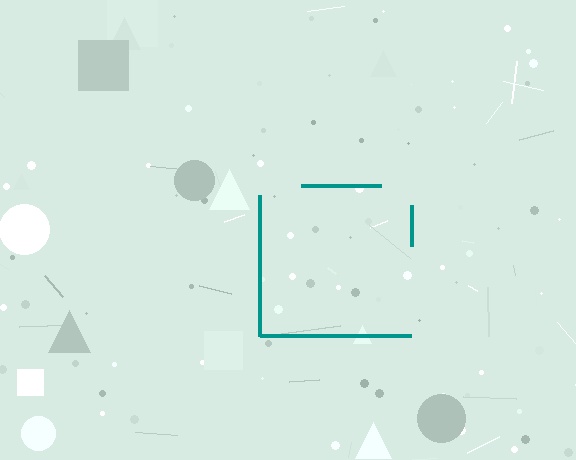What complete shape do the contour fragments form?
The contour fragments form a square.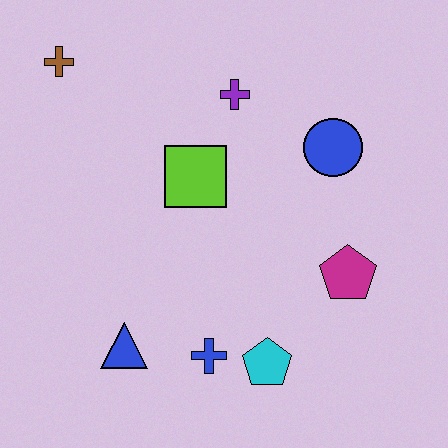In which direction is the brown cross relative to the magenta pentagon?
The brown cross is to the left of the magenta pentagon.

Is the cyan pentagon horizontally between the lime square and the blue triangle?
No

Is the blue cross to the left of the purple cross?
Yes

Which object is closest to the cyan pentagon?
The blue cross is closest to the cyan pentagon.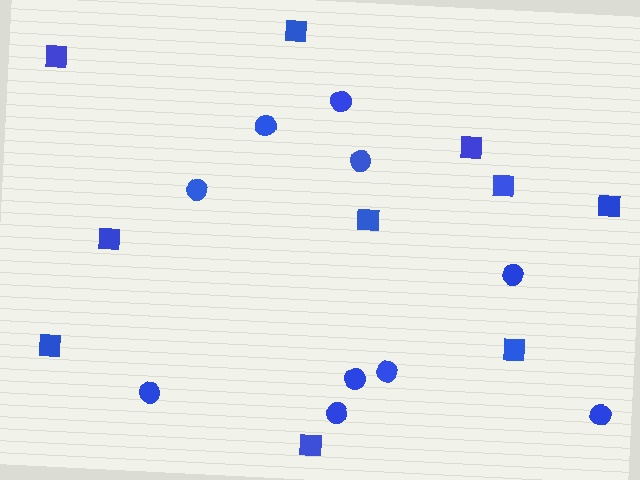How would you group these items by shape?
There are 2 groups: one group of circles (10) and one group of squares (10).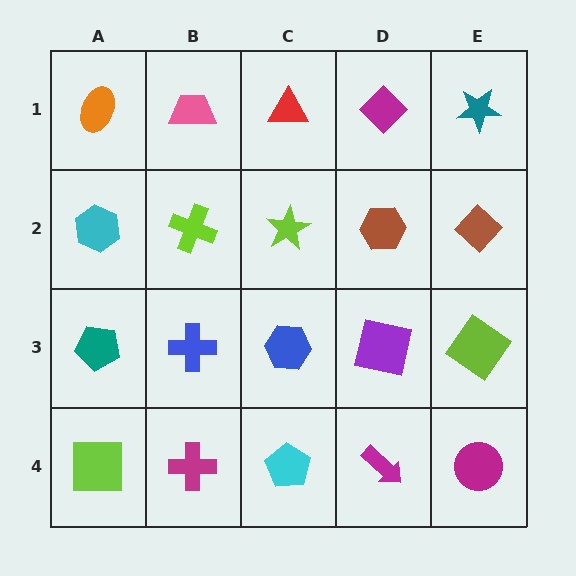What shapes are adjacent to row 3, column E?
A brown diamond (row 2, column E), a magenta circle (row 4, column E), a purple square (row 3, column D).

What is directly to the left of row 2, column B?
A cyan hexagon.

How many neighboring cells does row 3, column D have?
4.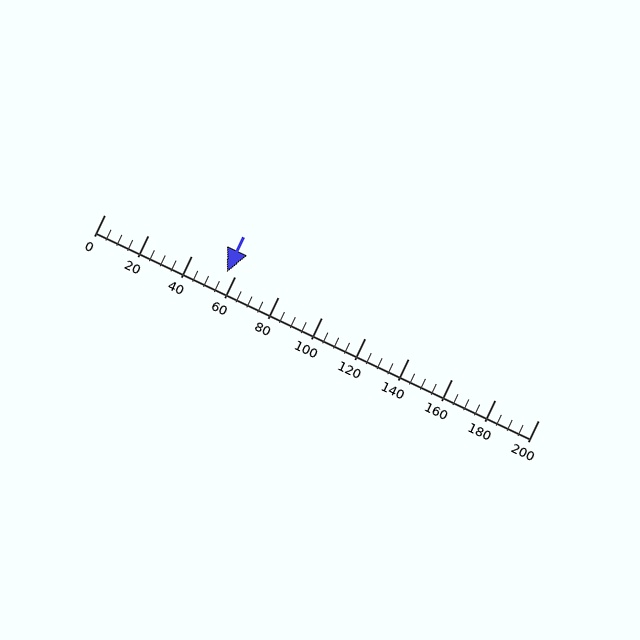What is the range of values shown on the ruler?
The ruler shows values from 0 to 200.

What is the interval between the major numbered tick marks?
The major tick marks are spaced 20 units apart.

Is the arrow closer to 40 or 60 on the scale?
The arrow is closer to 60.